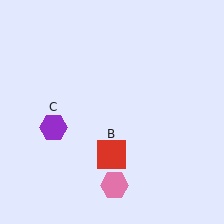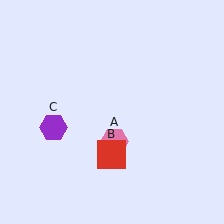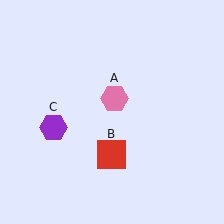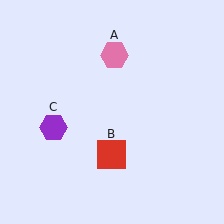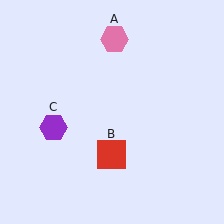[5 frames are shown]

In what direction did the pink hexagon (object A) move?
The pink hexagon (object A) moved up.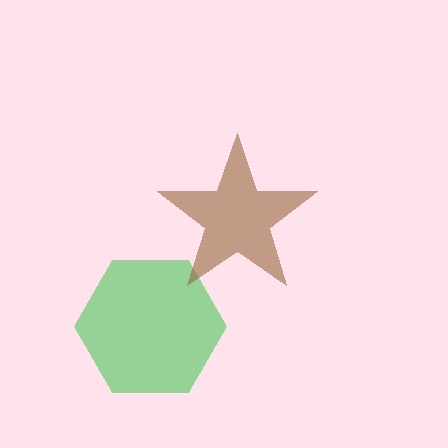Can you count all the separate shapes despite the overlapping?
Yes, there are 2 separate shapes.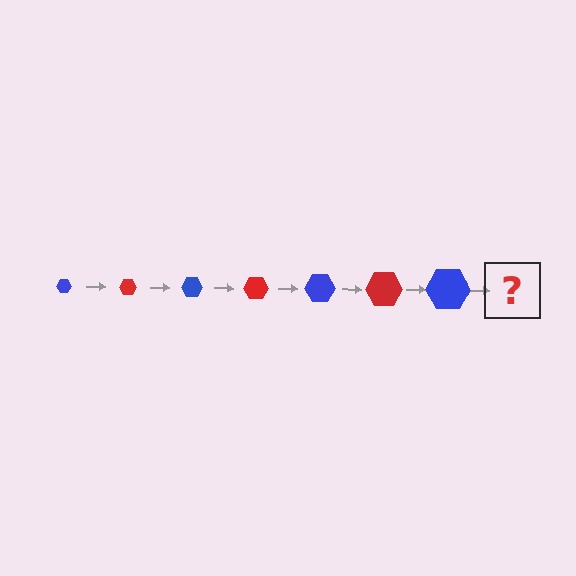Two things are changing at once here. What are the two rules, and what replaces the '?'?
The two rules are that the hexagon grows larger each step and the color cycles through blue and red. The '?' should be a red hexagon, larger than the previous one.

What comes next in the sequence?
The next element should be a red hexagon, larger than the previous one.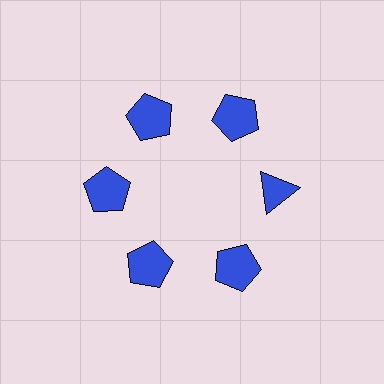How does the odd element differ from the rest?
It has a different shape: triangle instead of pentagon.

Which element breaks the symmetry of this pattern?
The blue triangle at roughly the 3 o'clock position breaks the symmetry. All other shapes are blue pentagons.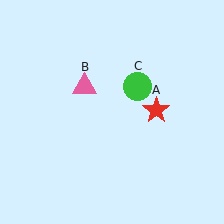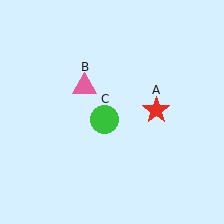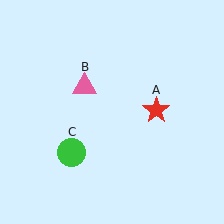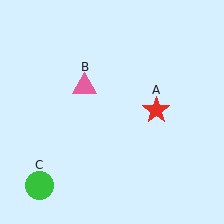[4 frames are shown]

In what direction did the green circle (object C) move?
The green circle (object C) moved down and to the left.